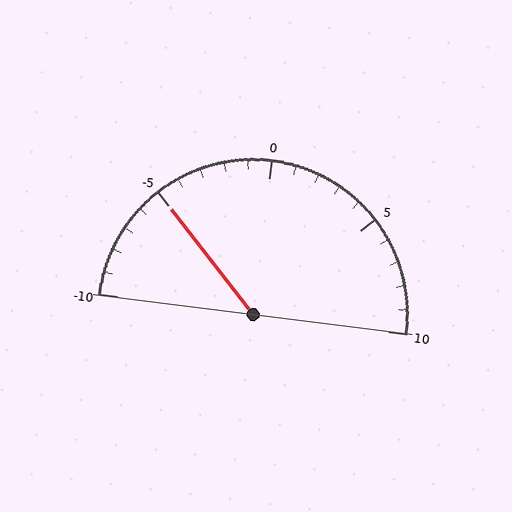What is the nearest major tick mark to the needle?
The nearest major tick mark is -5.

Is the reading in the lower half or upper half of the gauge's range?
The reading is in the lower half of the range (-10 to 10).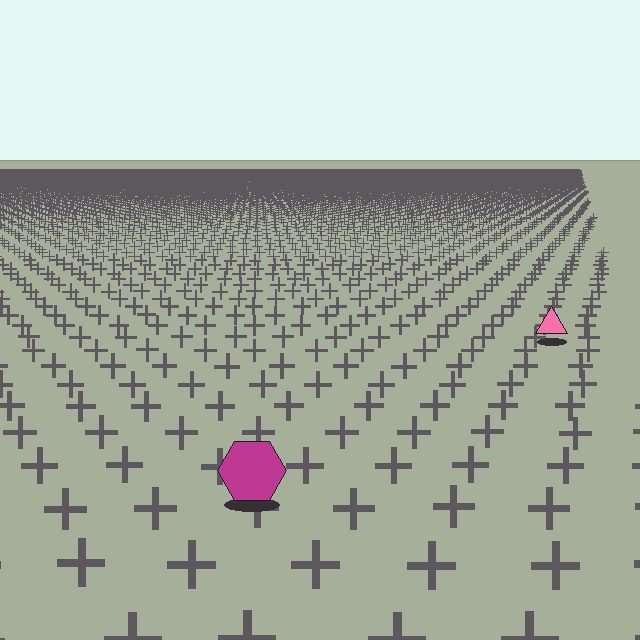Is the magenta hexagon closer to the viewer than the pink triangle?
Yes. The magenta hexagon is closer — you can tell from the texture gradient: the ground texture is coarser near it.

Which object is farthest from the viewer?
The pink triangle is farthest from the viewer. It appears smaller and the ground texture around it is denser.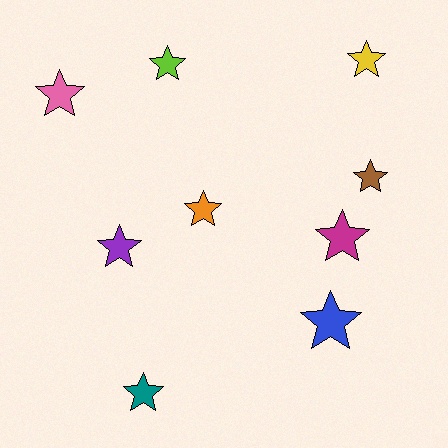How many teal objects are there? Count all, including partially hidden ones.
There is 1 teal object.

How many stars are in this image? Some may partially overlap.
There are 9 stars.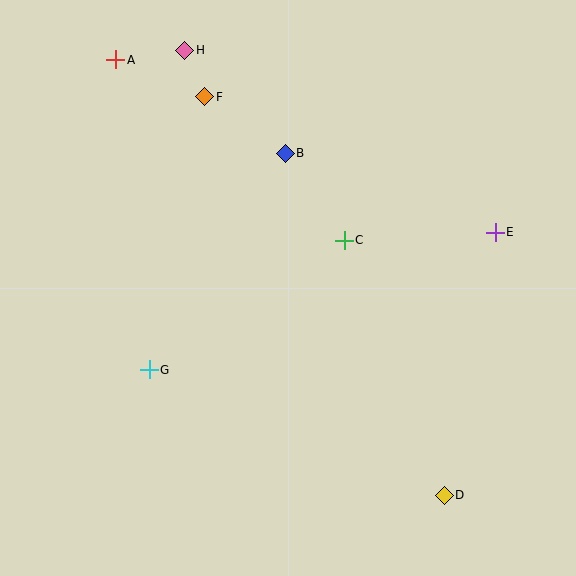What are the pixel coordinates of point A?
Point A is at (116, 60).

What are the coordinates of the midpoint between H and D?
The midpoint between H and D is at (314, 273).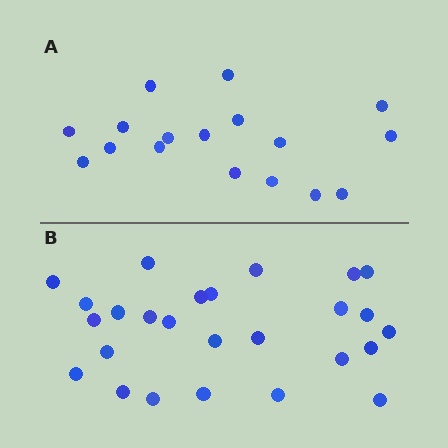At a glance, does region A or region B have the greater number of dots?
Region B (the bottom region) has more dots.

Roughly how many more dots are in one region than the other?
Region B has roughly 8 or so more dots than region A.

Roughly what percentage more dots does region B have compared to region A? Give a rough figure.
About 55% more.